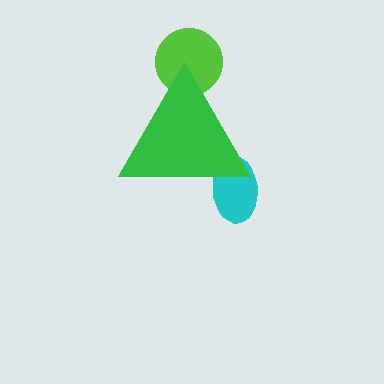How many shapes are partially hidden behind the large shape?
3 shapes are partially hidden.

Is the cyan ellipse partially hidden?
Yes, the cyan ellipse is partially hidden behind the green triangle.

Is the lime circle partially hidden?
Yes, the lime circle is partially hidden behind the green triangle.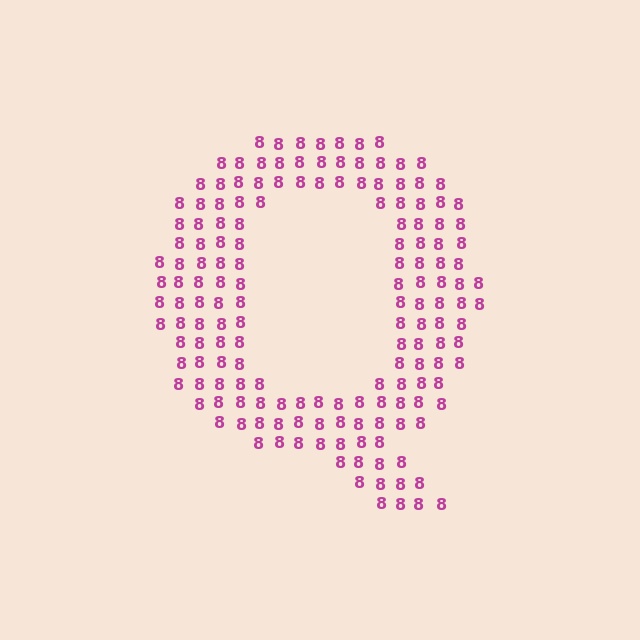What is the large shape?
The large shape is the letter Q.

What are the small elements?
The small elements are digit 8's.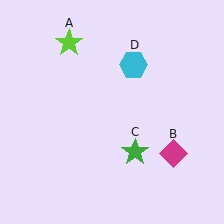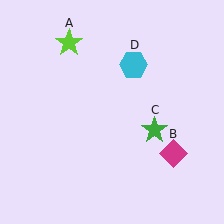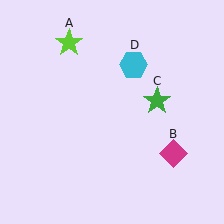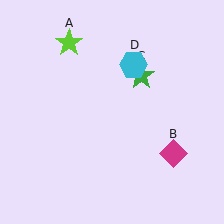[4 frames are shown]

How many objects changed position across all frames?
1 object changed position: green star (object C).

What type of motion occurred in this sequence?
The green star (object C) rotated counterclockwise around the center of the scene.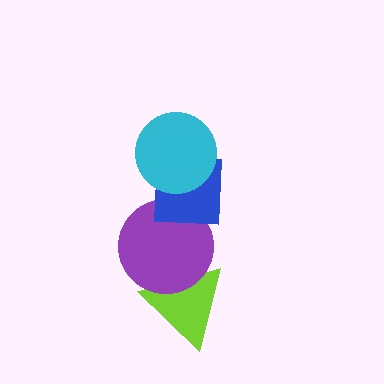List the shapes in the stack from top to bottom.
From top to bottom: the cyan circle, the blue square, the purple circle, the lime triangle.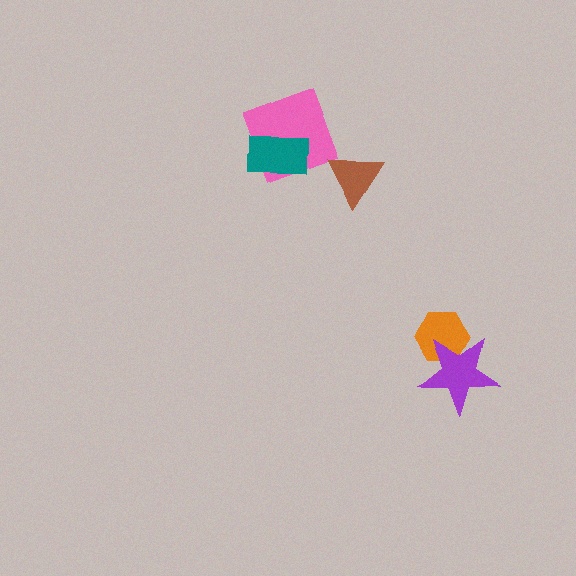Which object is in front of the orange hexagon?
The purple star is in front of the orange hexagon.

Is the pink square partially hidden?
Yes, it is partially covered by another shape.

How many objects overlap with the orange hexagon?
1 object overlaps with the orange hexagon.